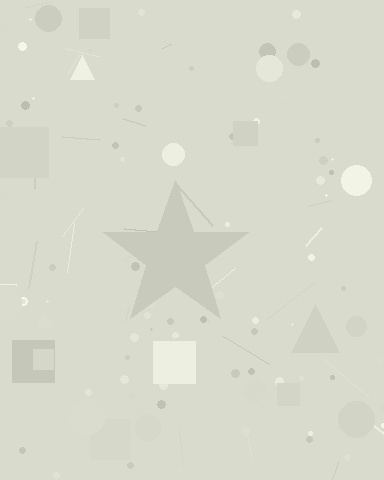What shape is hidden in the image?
A star is hidden in the image.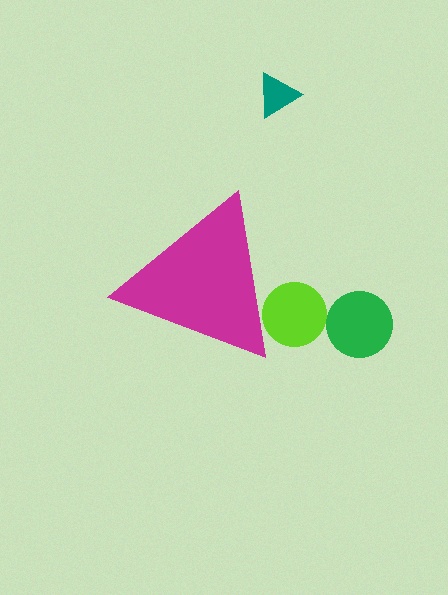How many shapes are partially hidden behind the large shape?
1 shape is partially hidden.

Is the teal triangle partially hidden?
No, the teal triangle is fully visible.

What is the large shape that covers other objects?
A magenta triangle.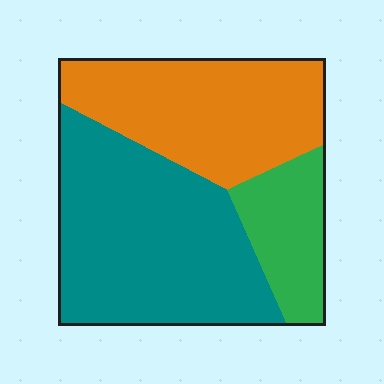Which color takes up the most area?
Teal, at roughly 50%.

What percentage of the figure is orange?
Orange covers 36% of the figure.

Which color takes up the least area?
Green, at roughly 15%.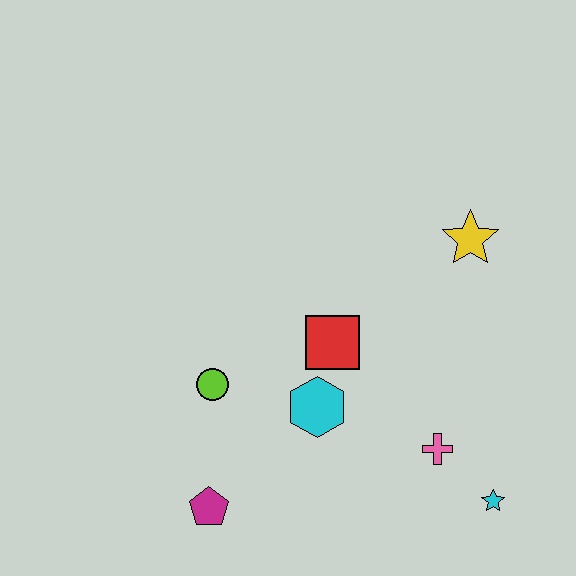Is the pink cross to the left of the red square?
No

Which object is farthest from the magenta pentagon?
The yellow star is farthest from the magenta pentagon.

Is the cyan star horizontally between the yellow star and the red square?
No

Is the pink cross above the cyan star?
Yes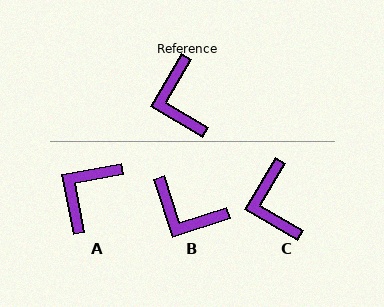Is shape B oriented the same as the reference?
No, it is off by about 48 degrees.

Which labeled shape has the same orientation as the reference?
C.